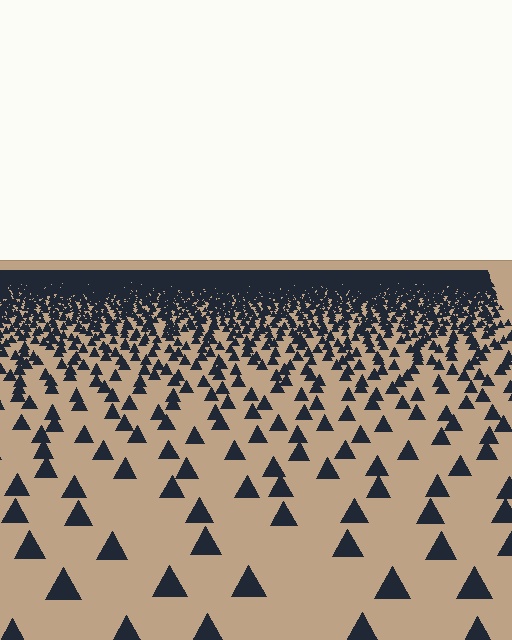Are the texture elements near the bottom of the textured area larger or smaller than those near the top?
Larger. Near the bottom, elements are closer to the viewer and appear at a bigger on-screen size.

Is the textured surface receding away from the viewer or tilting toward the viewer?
The surface is receding away from the viewer. Texture elements get smaller and denser toward the top.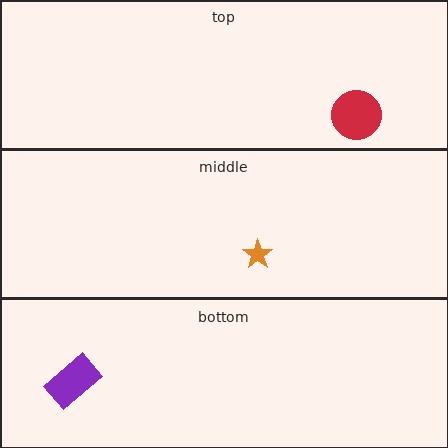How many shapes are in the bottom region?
1.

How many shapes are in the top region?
1.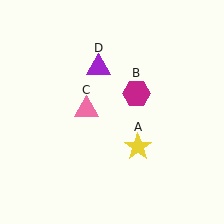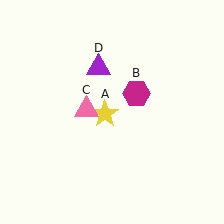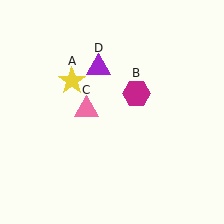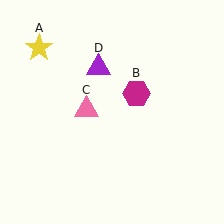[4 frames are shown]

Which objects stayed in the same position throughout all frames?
Magenta hexagon (object B) and pink triangle (object C) and purple triangle (object D) remained stationary.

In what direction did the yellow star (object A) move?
The yellow star (object A) moved up and to the left.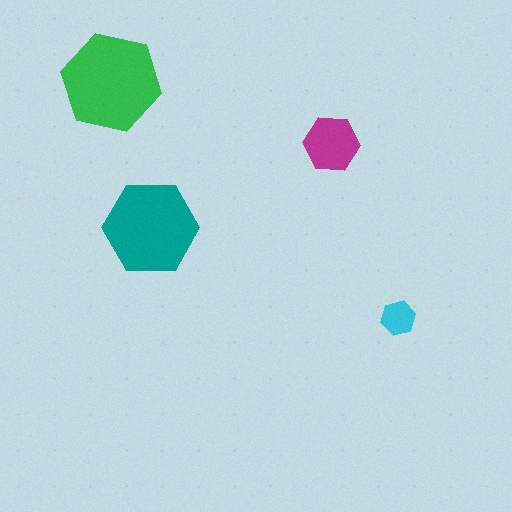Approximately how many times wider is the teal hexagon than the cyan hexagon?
About 2.5 times wider.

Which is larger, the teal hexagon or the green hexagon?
The green one.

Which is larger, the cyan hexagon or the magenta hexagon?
The magenta one.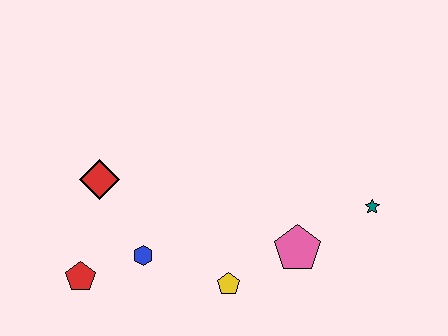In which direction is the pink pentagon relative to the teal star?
The pink pentagon is to the left of the teal star.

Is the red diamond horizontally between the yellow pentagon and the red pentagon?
Yes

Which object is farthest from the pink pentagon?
The red pentagon is farthest from the pink pentagon.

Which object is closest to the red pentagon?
The blue hexagon is closest to the red pentagon.